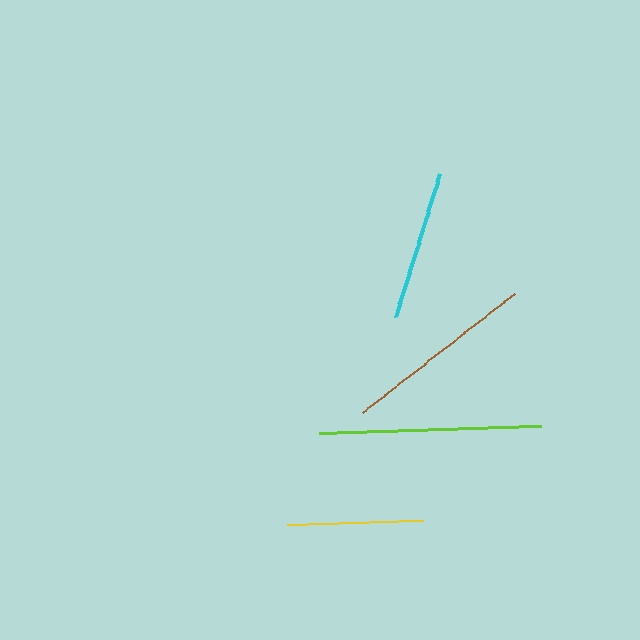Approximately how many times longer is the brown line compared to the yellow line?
The brown line is approximately 1.4 times the length of the yellow line.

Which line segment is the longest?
The lime line is the longest at approximately 221 pixels.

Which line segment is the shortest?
The yellow line is the shortest at approximately 136 pixels.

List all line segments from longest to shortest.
From longest to shortest: lime, brown, cyan, yellow.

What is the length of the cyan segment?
The cyan segment is approximately 150 pixels long.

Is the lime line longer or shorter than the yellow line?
The lime line is longer than the yellow line.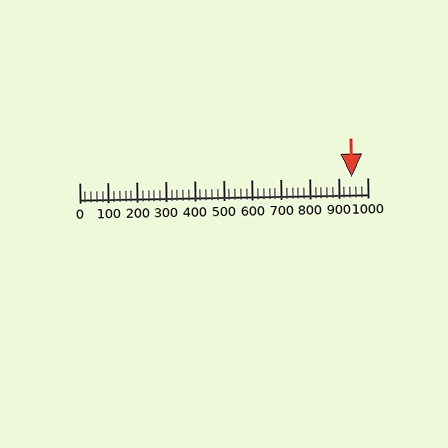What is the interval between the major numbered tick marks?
The major tick marks are spaced 100 units apart.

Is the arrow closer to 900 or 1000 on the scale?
The arrow is closer to 900.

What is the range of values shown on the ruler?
The ruler shows values from 0 to 1000.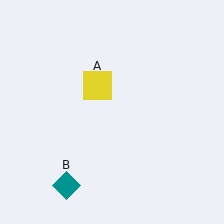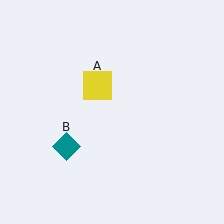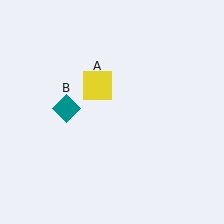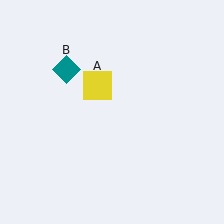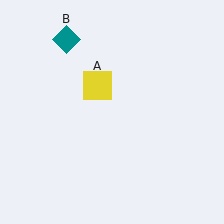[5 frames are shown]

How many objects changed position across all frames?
1 object changed position: teal diamond (object B).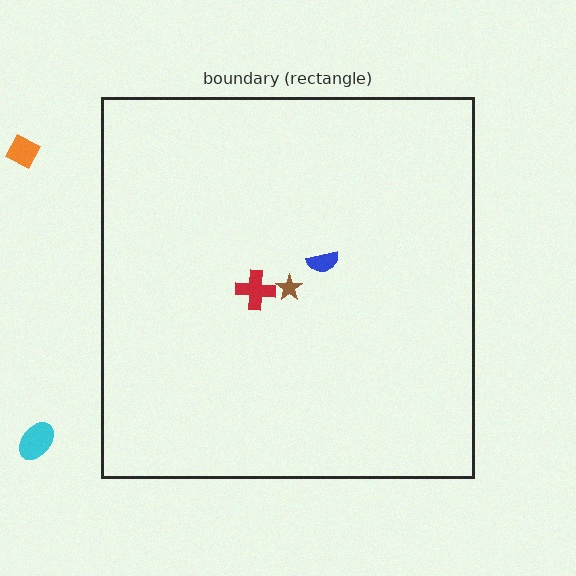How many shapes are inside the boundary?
3 inside, 2 outside.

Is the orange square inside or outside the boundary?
Outside.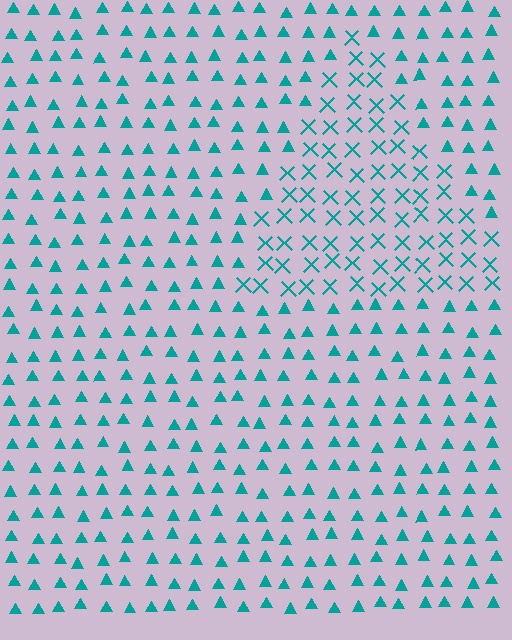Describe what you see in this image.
The image is filled with small teal elements arranged in a uniform grid. A triangle-shaped region contains X marks, while the surrounding area contains triangles. The boundary is defined purely by the change in element shape.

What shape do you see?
I see a triangle.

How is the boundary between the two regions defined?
The boundary is defined by a change in element shape: X marks inside vs. triangles outside. All elements share the same color and spacing.